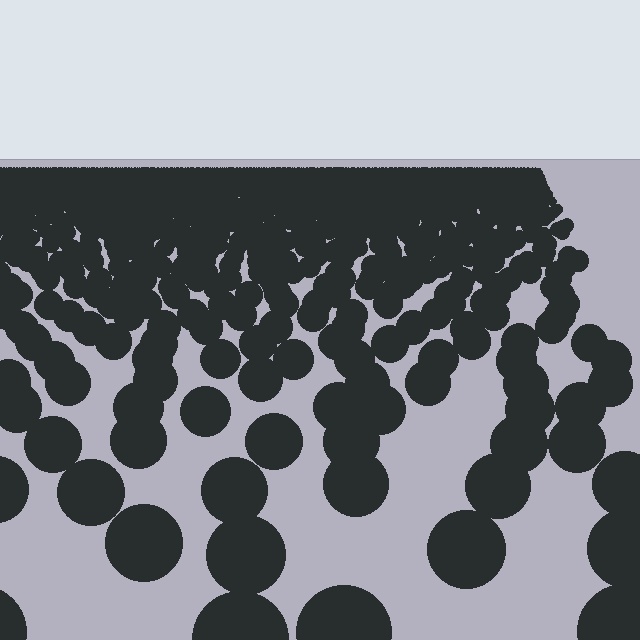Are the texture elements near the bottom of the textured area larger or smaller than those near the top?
Larger. Near the bottom, elements are closer to the viewer and appear at a bigger on-screen size.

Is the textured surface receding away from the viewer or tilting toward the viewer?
The surface is receding away from the viewer. Texture elements get smaller and denser toward the top.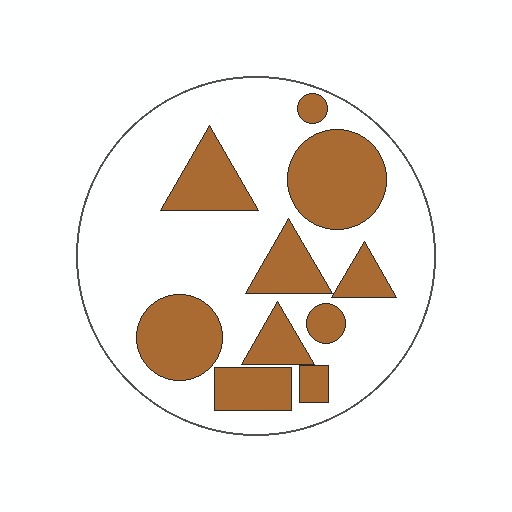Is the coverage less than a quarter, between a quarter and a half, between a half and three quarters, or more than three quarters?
Between a quarter and a half.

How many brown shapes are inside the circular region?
10.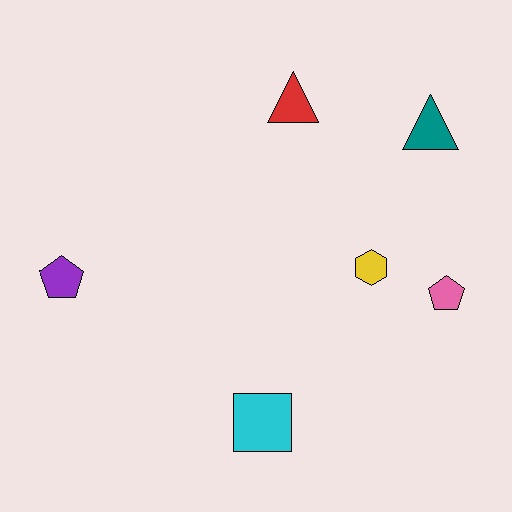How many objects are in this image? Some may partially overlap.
There are 6 objects.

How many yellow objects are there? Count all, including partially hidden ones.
There is 1 yellow object.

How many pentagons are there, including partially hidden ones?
There are 2 pentagons.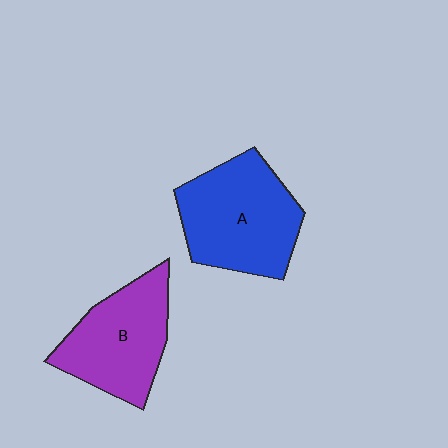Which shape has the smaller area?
Shape B (purple).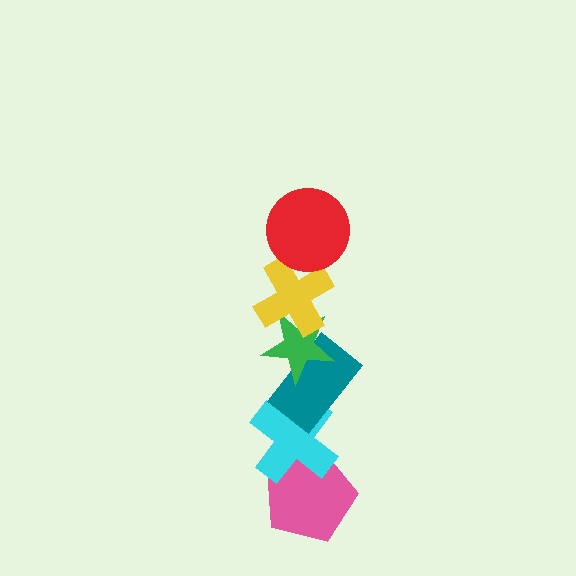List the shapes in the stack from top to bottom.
From top to bottom: the red circle, the yellow cross, the green star, the teal rectangle, the cyan cross, the pink pentagon.